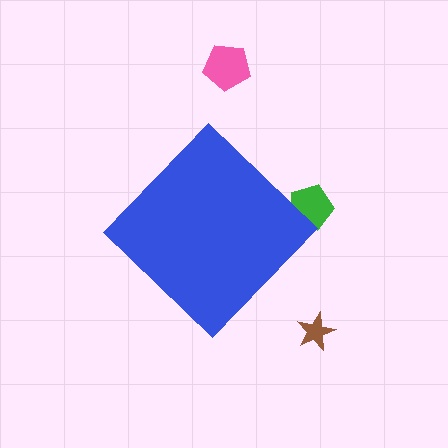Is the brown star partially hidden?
No, the brown star is fully visible.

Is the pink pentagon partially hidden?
No, the pink pentagon is fully visible.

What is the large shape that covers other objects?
A blue diamond.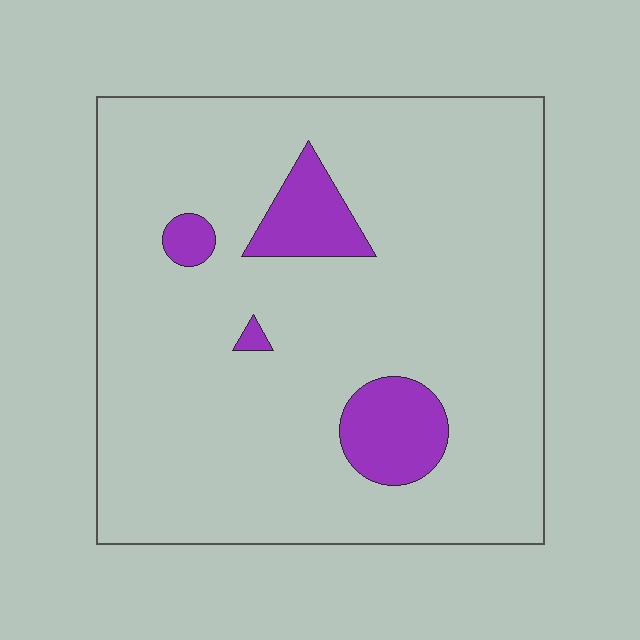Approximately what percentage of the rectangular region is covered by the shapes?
Approximately 10%.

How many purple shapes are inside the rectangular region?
4.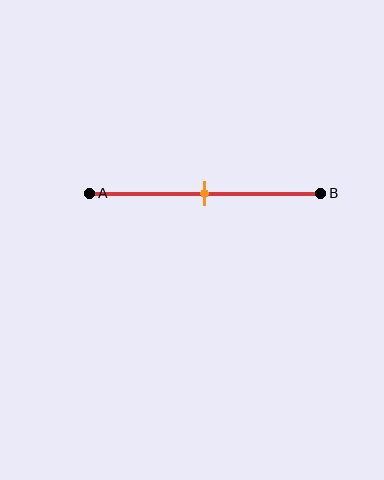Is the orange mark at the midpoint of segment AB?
Yes, the mark is approximately at the midpoint.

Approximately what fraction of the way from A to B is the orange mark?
The orange mark is approximately 50% of the way from A to B.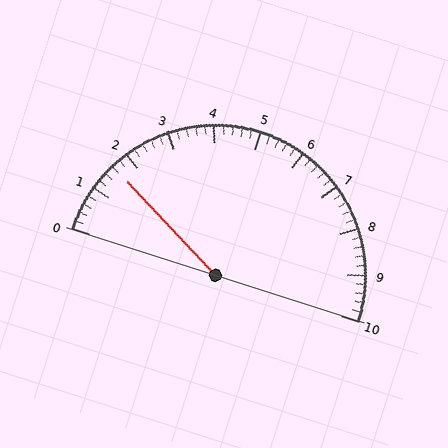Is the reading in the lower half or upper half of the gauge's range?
The reading is in the lower half of the range (0 to 10).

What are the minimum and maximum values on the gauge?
The gauge ranges from 0 to 10.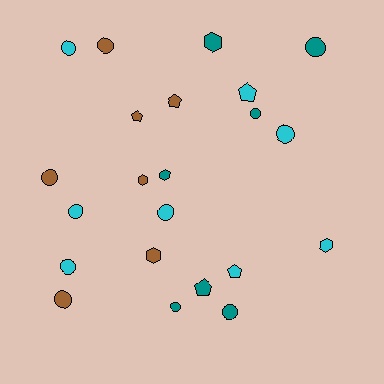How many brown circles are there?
There are 3 brown circles.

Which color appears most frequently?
Cyan, with 8 objects.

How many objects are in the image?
There are 22 objects.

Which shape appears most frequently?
Circle, with 12 objects.